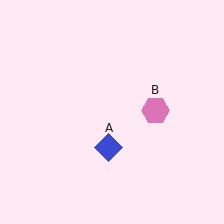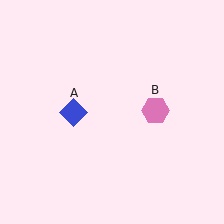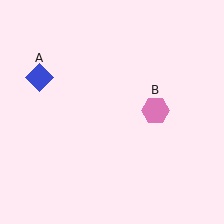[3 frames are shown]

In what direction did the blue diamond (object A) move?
The blue diamond (object A) moved up and to the left.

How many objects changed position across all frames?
1 object changed position: blue diamond (object A).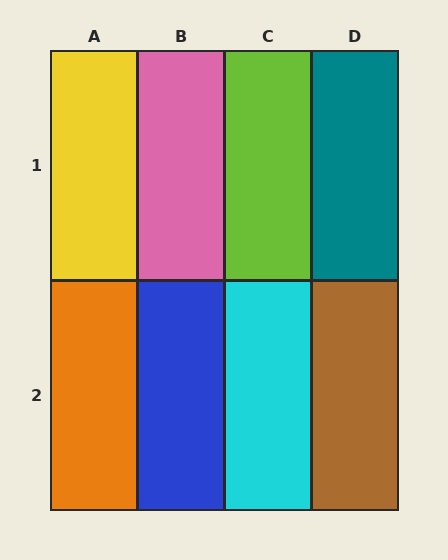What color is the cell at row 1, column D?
Teal.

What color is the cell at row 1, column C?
Lime.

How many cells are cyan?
1 cell is cyan.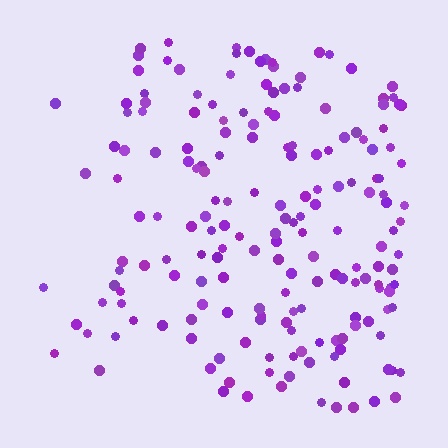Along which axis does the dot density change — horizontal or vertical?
Horizontal.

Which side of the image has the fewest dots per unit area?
The left.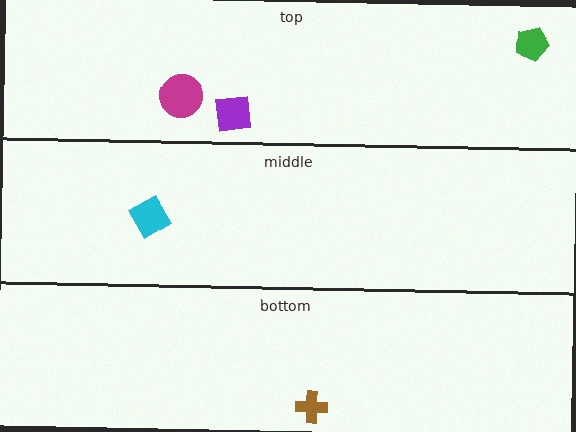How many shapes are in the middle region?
1.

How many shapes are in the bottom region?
1.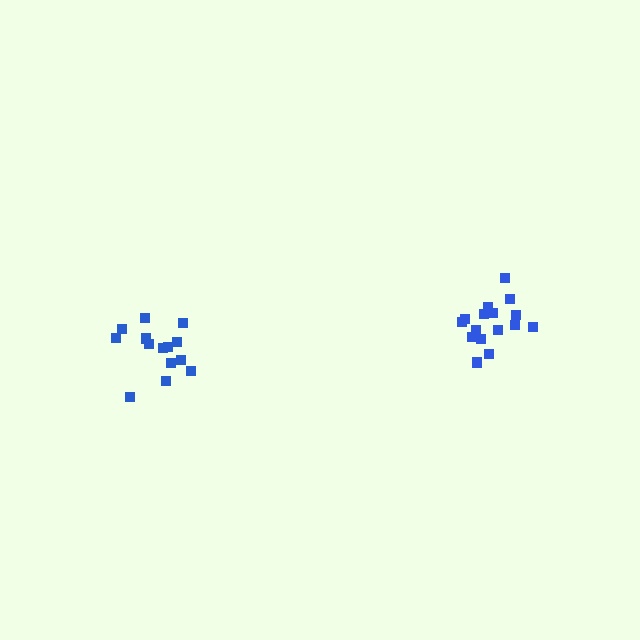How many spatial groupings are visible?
There are 2 spatial groupings.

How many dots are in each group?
Group 1: 16 dots, Group 2: 14 dots (30 total).